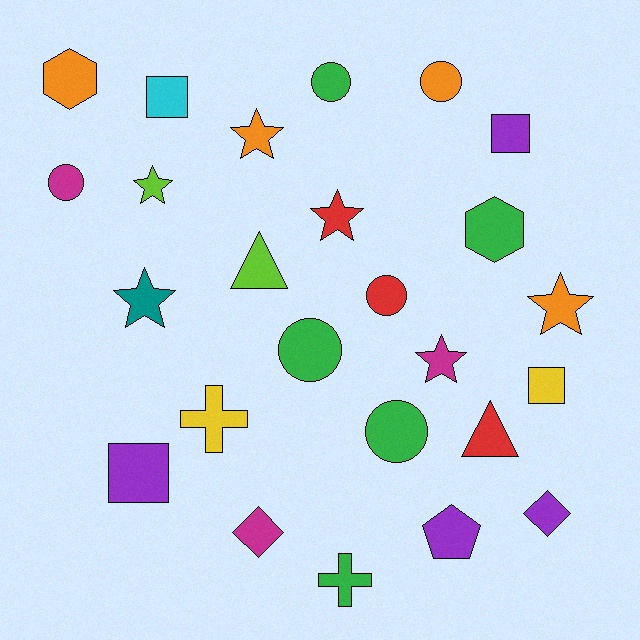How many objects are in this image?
There are 25 objects.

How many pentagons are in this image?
There is 1 pentagon.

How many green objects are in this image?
There are 5 green objects.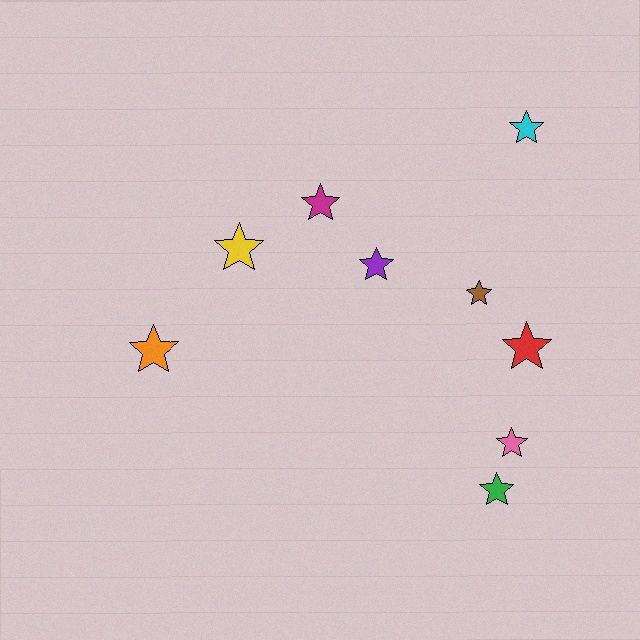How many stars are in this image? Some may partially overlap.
There are 9 stars.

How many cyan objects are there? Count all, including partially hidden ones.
There is 1 cyan object.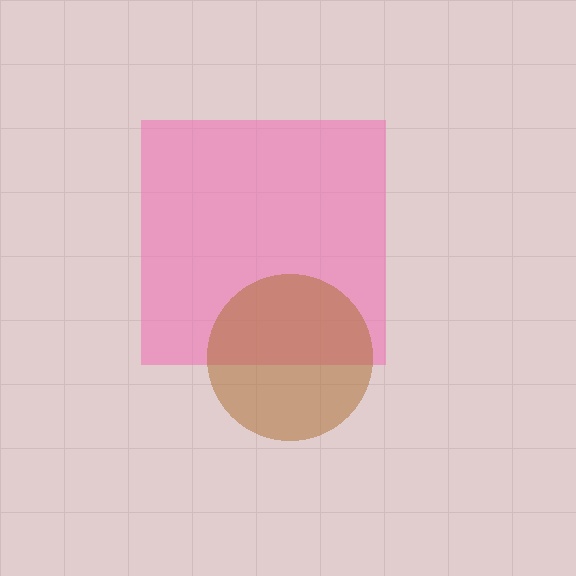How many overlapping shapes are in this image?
There are 2 overlapping shapes in the image.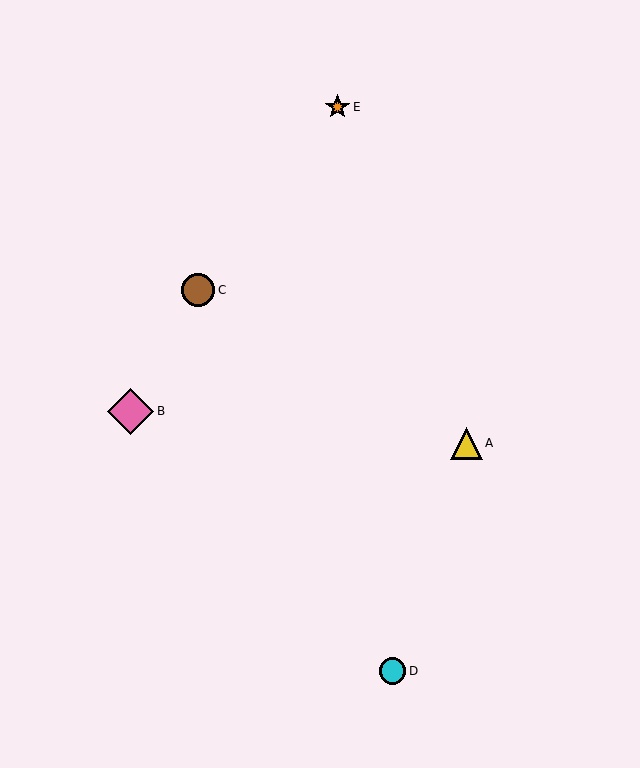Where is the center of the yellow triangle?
The center of the yellow triangle is at (466, 443).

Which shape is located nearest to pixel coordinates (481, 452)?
The yellow triangle (labeled A) at (466, 443) is nearest to that location.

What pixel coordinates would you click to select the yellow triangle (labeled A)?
Click at (466, 443) to select the yellow triangle A.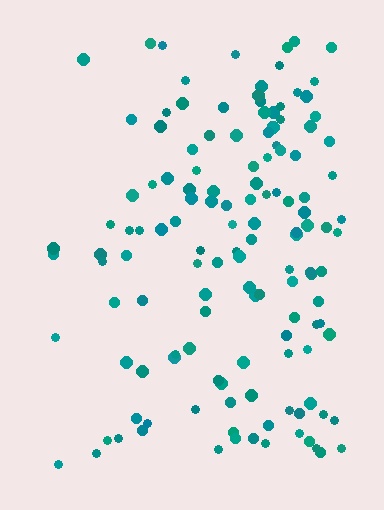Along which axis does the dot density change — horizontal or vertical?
Horizontal.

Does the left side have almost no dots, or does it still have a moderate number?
Still a moderate number, just noticeably fewer than the right.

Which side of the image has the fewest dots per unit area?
The left.